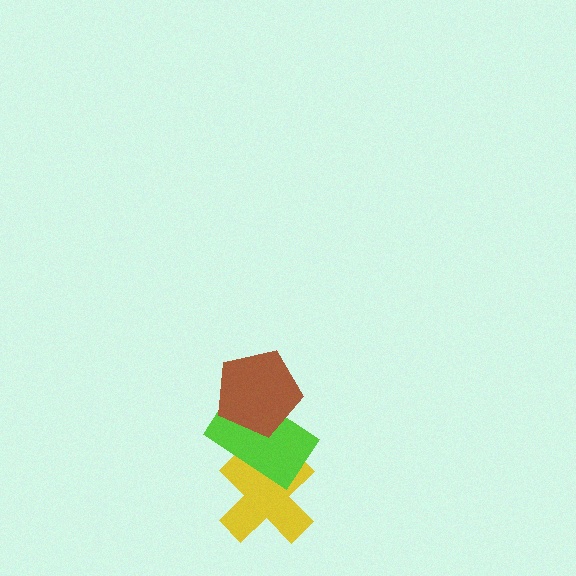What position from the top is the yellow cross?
The yellow cross is 3rd from the top.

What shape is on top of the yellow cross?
The lime rectangle is on top of the yellow cross.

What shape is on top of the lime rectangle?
The brown pentagon is on top of the lime rectangle.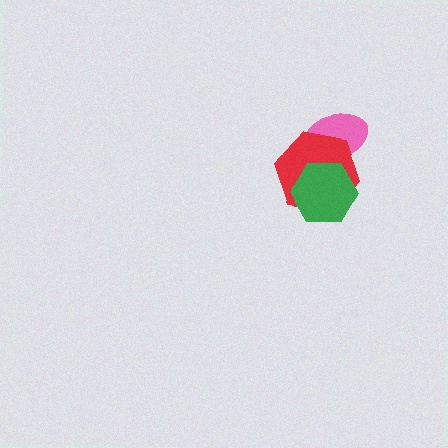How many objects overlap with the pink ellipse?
2 objects overlap with the pink ellipse.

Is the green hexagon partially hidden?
No, no other shape covers it.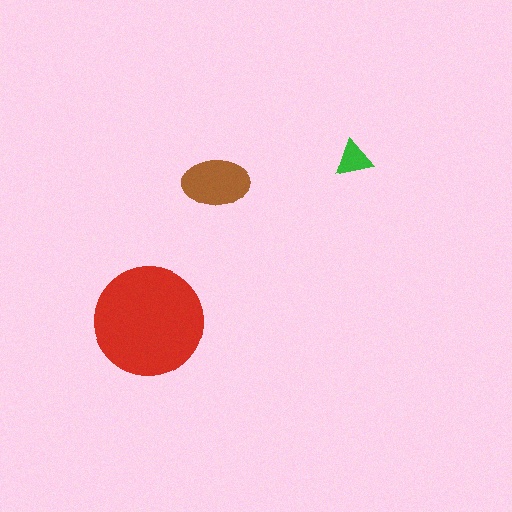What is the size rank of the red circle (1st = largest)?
1st.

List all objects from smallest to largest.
The green triangle, the brown ellipse, the red circle.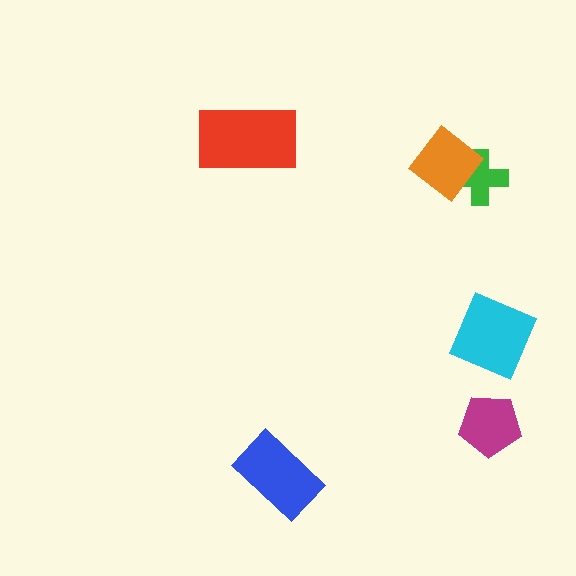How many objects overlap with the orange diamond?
1 object overlaps with the orange diamond.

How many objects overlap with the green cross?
1 object overlaps with the green cross.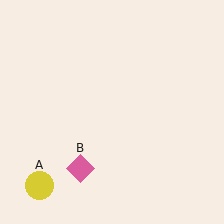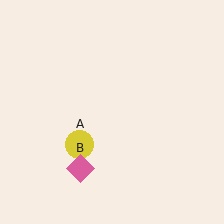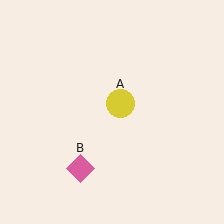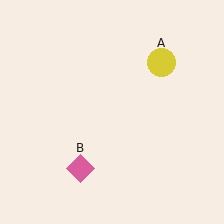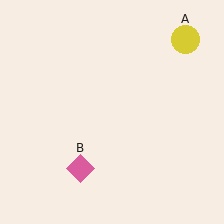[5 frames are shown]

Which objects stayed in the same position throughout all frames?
Pink diamond (object B) remained stationary.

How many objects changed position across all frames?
1 object changed position: yellow circle (object A).